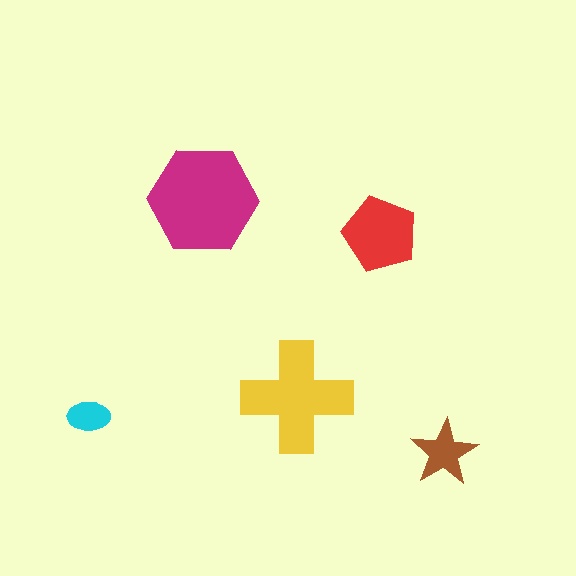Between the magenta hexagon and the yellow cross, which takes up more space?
The magenta hexagon.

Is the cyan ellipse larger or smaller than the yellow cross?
Smaller.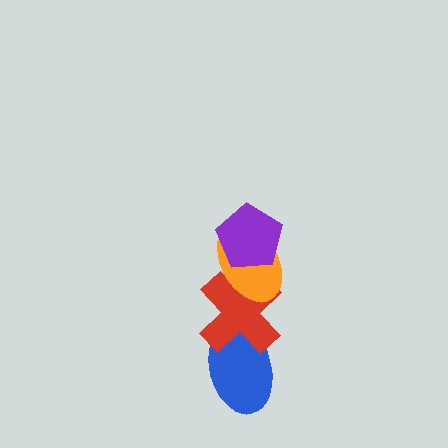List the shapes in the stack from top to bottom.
From top to bottom: the purple pentagon, the orange ellipse, the red cross, the blue ellipse.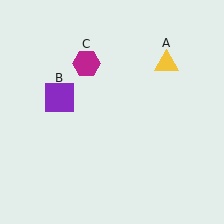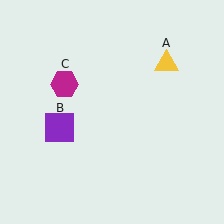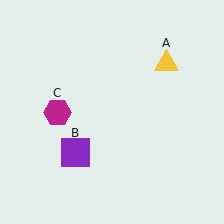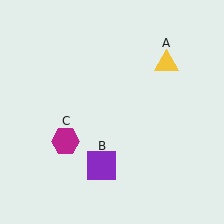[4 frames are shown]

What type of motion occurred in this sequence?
The purple square (object B), magenta hexagon (object C) rotated counterclockwise around the center of the scene.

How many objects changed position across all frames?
2 objects changed position: purple square (object B), magenta hexagon (object C).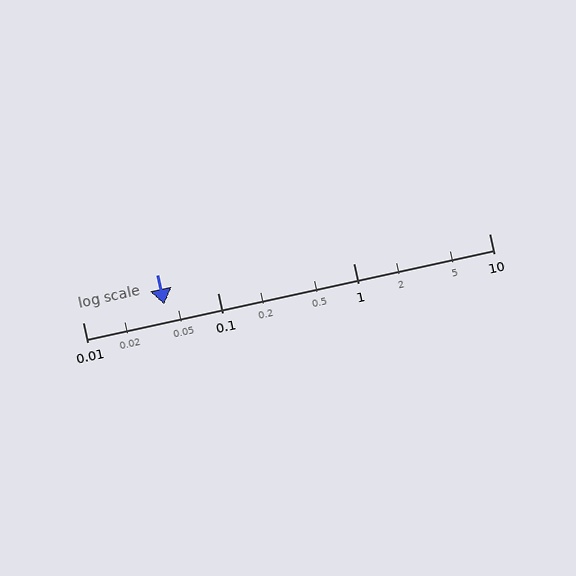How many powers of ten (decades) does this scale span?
The scale spans 3 decades, from 0.01 to 10.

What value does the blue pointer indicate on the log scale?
The pointer indicates approximately 0.04.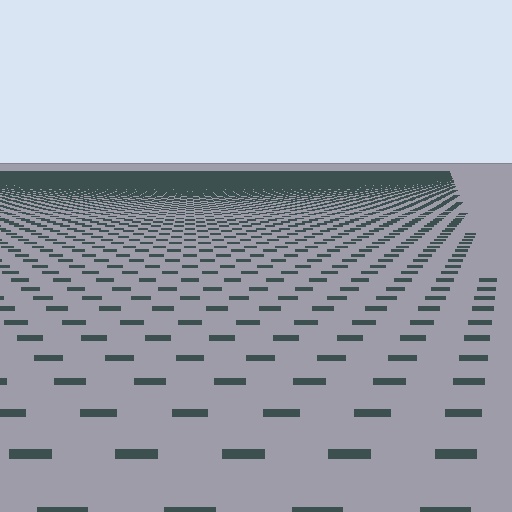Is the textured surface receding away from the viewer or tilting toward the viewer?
The surface is receding away from the viewer. Texture elements get smaller and denser toward the top.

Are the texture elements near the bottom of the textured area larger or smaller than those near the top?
Larger. Near the bottom, elements are closer to the viewer and appear at a bigger on-screen size.